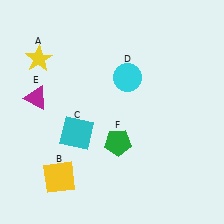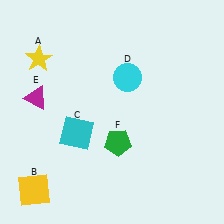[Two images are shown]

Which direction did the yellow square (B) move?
The yellow square (B) moved left.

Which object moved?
The yellow square (B) moved left.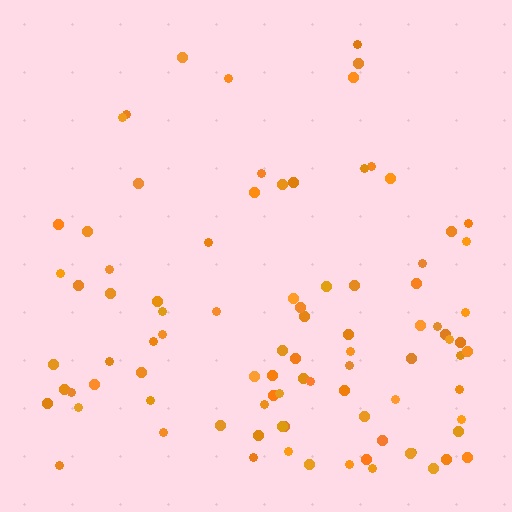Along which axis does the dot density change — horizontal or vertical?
Vertical.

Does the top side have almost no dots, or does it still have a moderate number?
Still a moderate number, just noticeably fewer than the bottom.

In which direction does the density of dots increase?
From top to bottom, with the bottom side densest.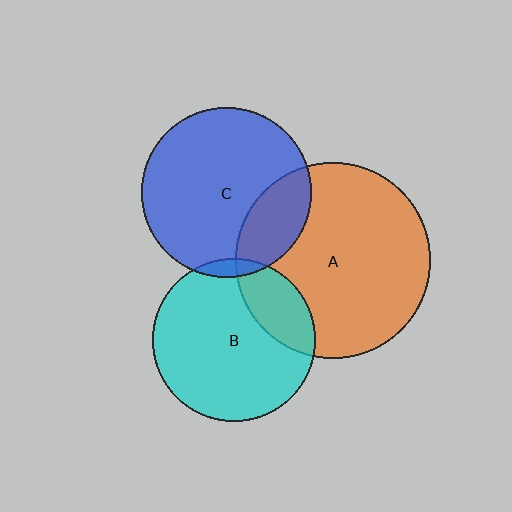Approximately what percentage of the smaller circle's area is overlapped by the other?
Approximately 20%.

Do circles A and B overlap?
Yes.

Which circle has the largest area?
Circle A (orange).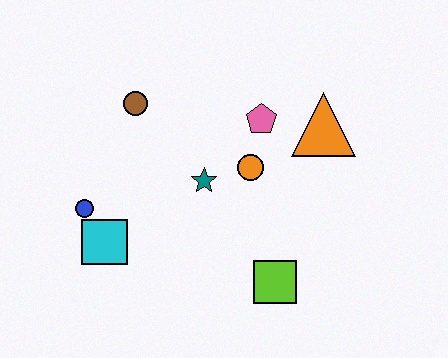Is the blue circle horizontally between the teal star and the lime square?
No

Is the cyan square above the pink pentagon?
No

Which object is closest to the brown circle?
The teal star is closest to the brown circle.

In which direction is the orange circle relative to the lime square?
The orange circle is above the lime square.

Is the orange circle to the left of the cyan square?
No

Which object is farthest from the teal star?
The orange triangle is farthest from the teal star.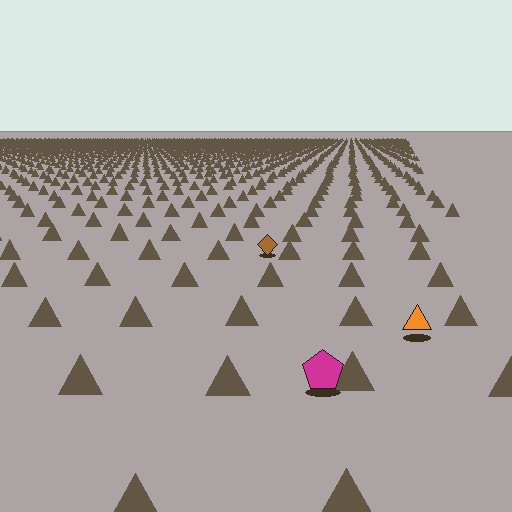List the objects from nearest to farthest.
From nearest to farthest: the magenta pentagon, the orange triangle, the brown diamond.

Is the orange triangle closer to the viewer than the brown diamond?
Yes. The orange triangle is closer — you can tell from the texture gradient: the ground texture is coarser near it.